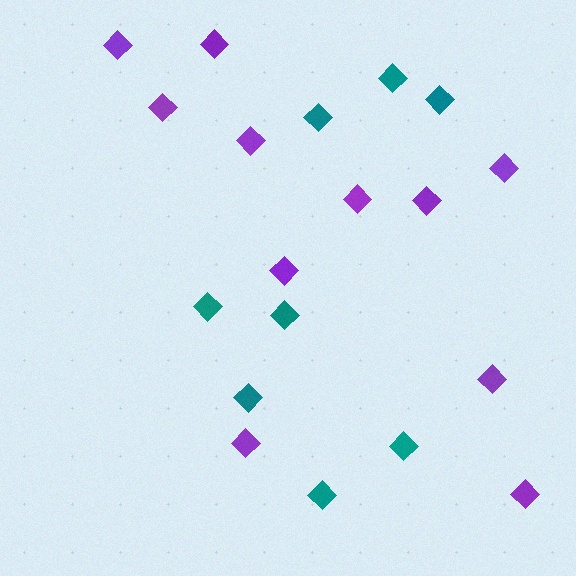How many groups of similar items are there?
There are 2 groups: one group of teal diamonds (8) and one group of purple diamonds (11).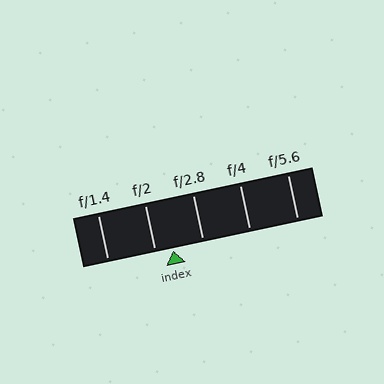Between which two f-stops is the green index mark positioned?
The index mark is between f/2 and f/2.8.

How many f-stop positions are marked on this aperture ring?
There are 5 f-stop positions marked.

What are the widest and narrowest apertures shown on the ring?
The widest aperture shown is f/1.4 and the narrowest is f/5.6.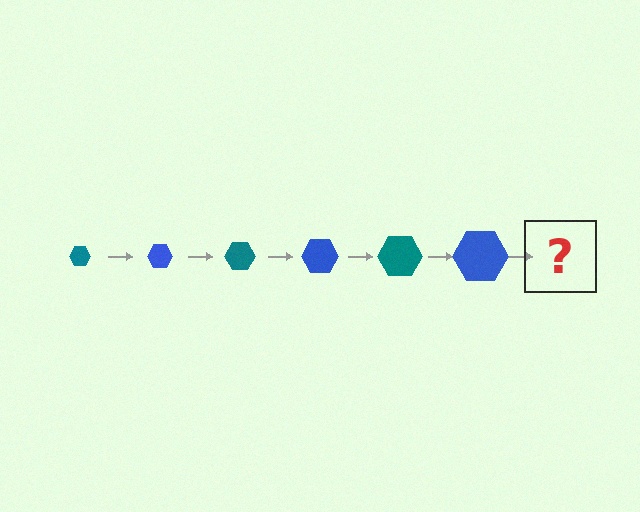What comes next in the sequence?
The next element should be a teal hexagon, larger than the previous one.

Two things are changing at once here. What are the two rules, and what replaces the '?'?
The two rules are that the hexagon grows larger each step and the color cycles through teal and blue. The '?' should be a teal hexagon, larger than the previous one.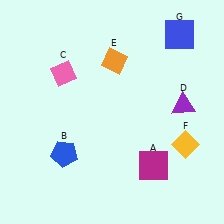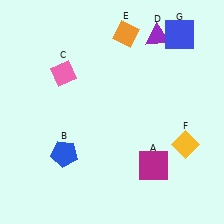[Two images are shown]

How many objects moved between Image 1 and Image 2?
2 objects moved between the two images.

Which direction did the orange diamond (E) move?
The orange diamond (E) moved up.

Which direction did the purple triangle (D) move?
The purple triangle (D) moved up.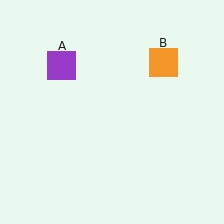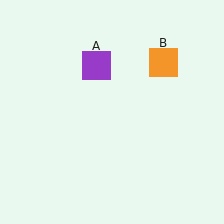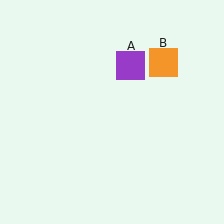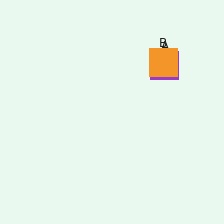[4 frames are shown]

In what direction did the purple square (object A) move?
The purple square (object A) moved right.